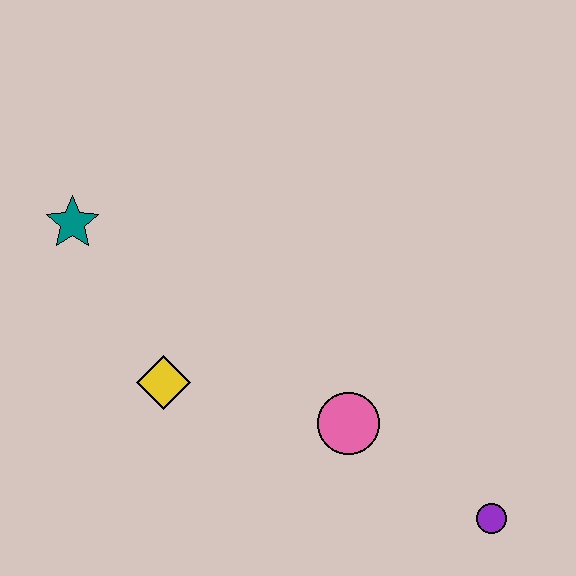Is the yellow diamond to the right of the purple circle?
No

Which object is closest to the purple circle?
The pink circle is closest to the purple circle.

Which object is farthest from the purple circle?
The teal star is farthest from the purple circle.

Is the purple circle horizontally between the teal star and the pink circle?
No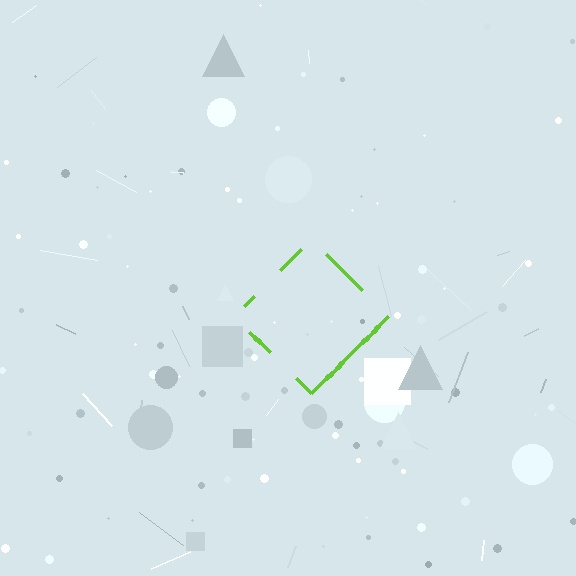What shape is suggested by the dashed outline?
The dashed outline suggests a diamond.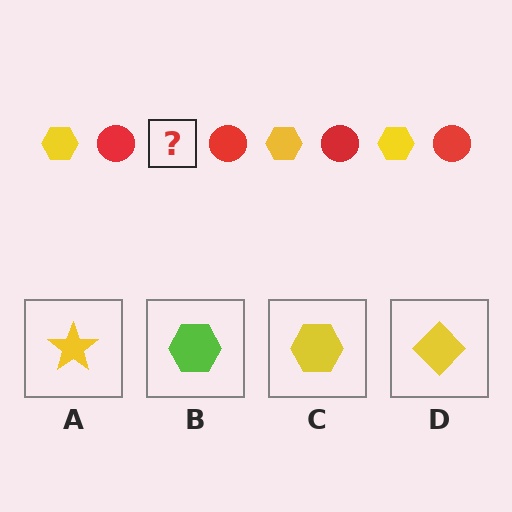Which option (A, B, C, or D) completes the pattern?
C.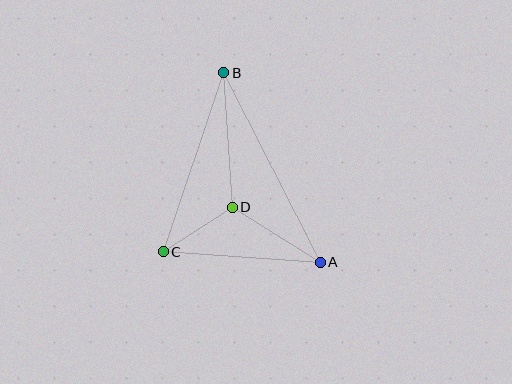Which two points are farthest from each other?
Points A and B are farthest from each other.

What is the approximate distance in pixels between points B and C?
The distance between B and C is approximately 189 pixels.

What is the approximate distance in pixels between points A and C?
The distance between A and C is approximately 157 pixels.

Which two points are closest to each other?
Points C and D are closest to each other.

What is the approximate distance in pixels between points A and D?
The distance between A and D is approximately 104 pixels.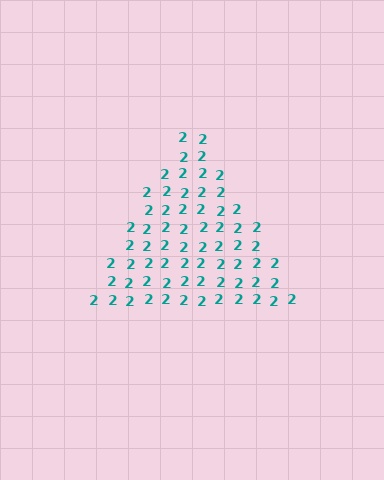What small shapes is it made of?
It is made of small digit 2's.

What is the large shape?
The large shape is a triangle.